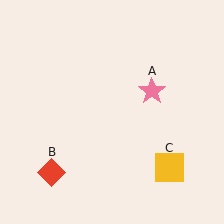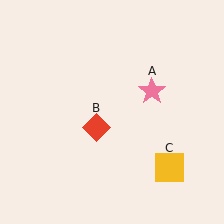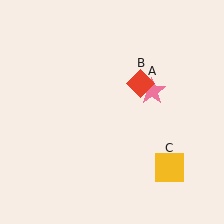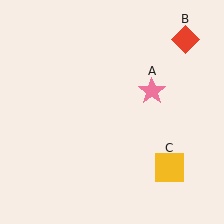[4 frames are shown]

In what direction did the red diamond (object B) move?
The red diamond (object B) moved up and to the right.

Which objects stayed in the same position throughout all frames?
Pink star (object A) and yellow square (object C) remained stationary.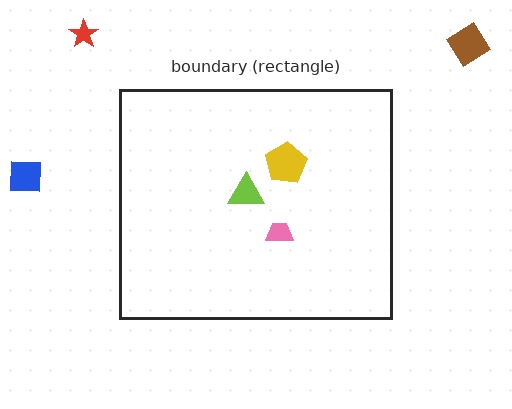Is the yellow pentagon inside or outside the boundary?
Inside.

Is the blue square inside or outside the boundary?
Outside.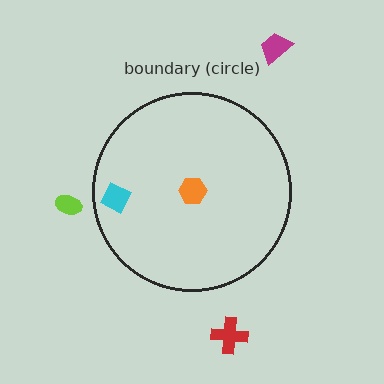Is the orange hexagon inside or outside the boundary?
Inside.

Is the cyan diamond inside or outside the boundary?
Inside.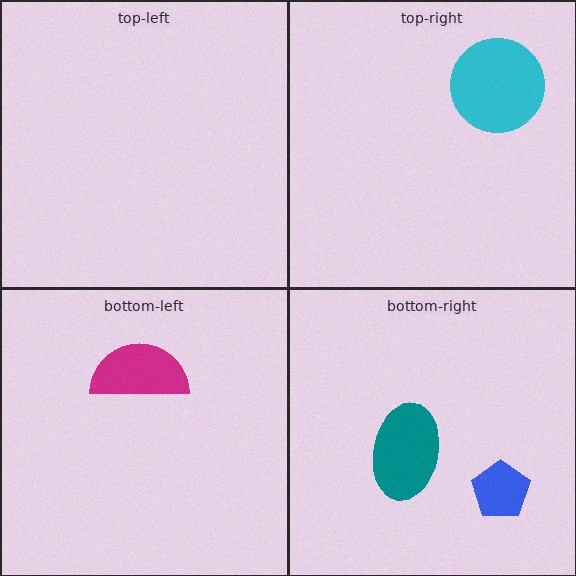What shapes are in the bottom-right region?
The blue pentagon, the teal ellipse.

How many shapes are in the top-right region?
1.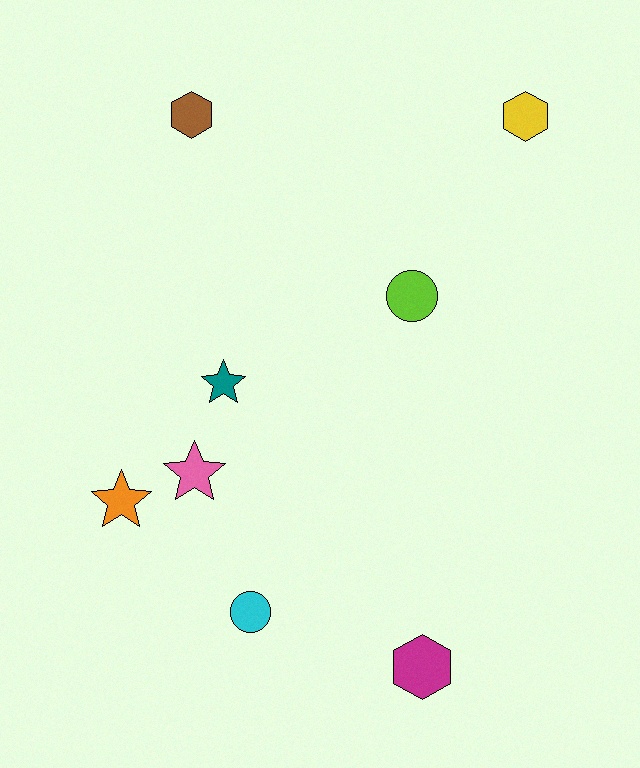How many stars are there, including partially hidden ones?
There are 3 stars.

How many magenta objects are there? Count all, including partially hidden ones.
There is 1 magenta object.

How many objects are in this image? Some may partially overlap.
There are 8 objects.